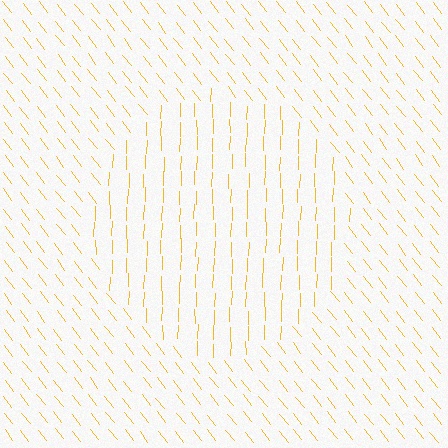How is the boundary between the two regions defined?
The boundary is defined purely by a change in line orientation (approximately 39 degrees difference). All lines are the same color and thickness.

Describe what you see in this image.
The image is filled with small yellow line segments. A circle region in the image has lines oriented differently from the surrounding lines, creating a visible texture boundary.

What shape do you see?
I see a circle.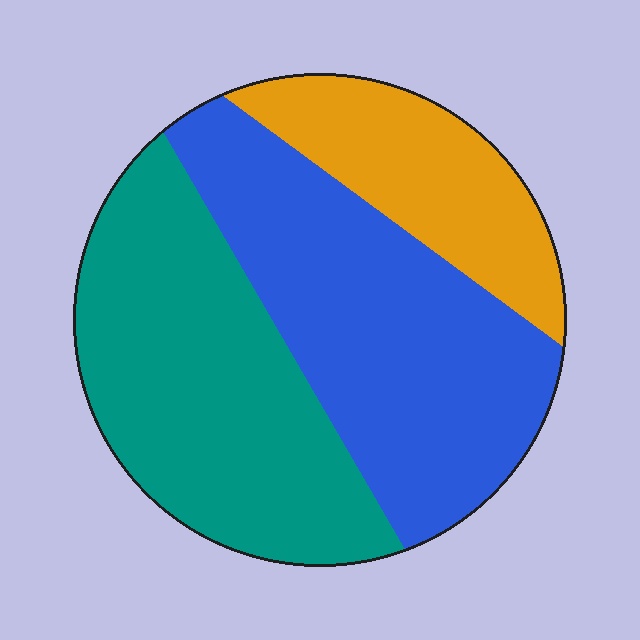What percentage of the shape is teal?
Teal takes up between a quarter and a half of the shape.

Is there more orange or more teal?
Teal.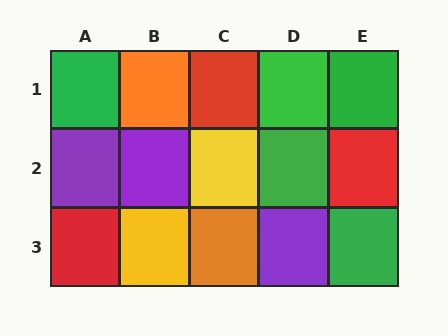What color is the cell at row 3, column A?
Red.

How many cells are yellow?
2 cells are yellow.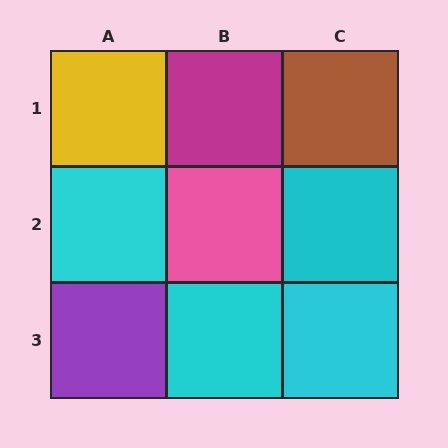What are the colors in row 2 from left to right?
Cyan, pink, cyan.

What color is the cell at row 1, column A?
Yellow.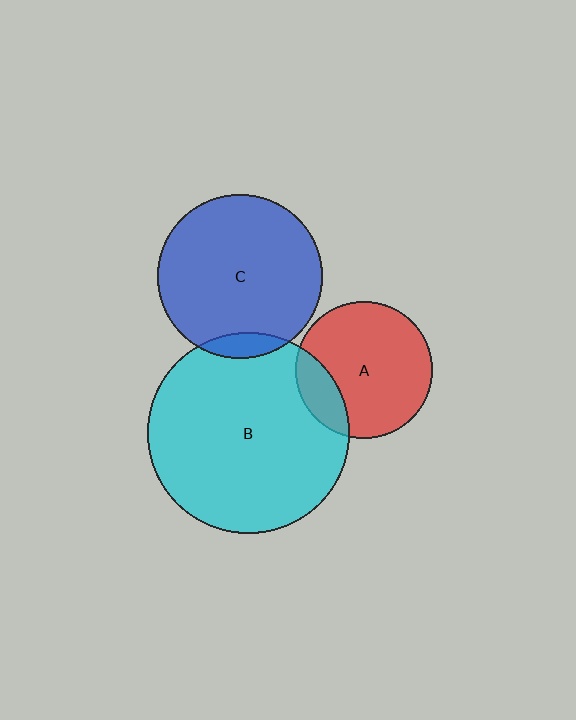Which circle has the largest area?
Circle B (cyan).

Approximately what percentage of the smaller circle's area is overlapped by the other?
Approximately 20%.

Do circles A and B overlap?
Yes.